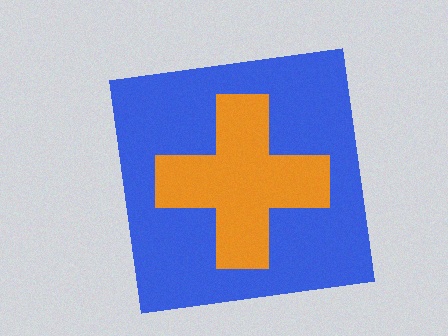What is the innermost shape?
The orange cross.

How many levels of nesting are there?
2.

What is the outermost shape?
The blue square.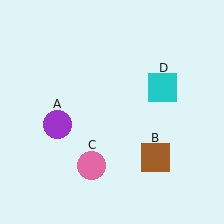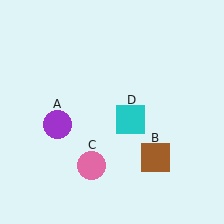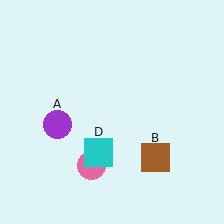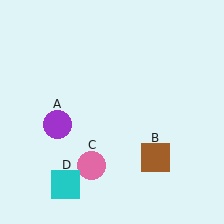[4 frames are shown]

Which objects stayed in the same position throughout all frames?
Purple circle (object A) and brown square (object B) and pink circle (object C) remained stationary.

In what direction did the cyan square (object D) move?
The cyan square (object D) moved down and to the left.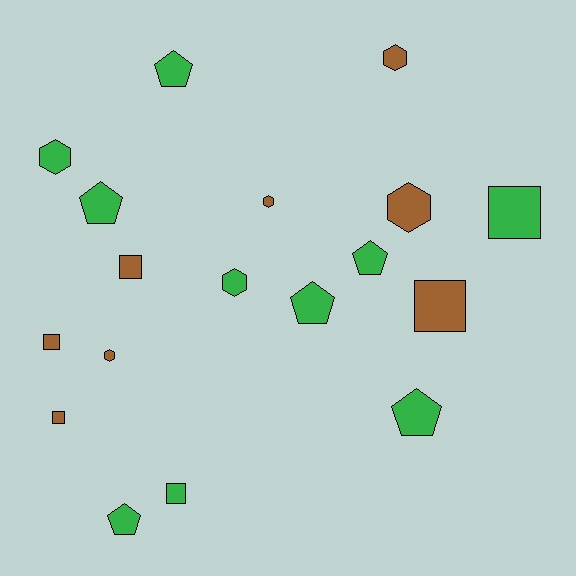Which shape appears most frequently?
Square, with 6 objects.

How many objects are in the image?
There are 18 objects.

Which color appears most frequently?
Green, with 10 objects.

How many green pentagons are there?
There are 6 green pentagons.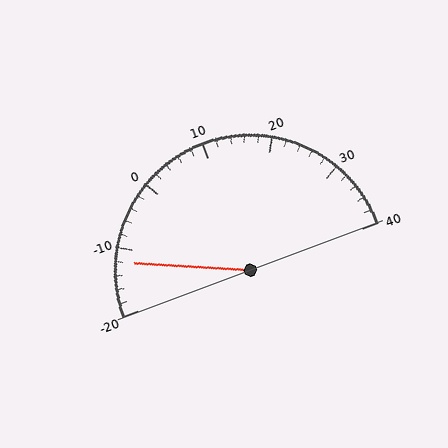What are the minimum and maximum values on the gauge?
The gauge ranges from -20 to 40.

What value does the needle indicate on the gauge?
The needle indicates approximately -12.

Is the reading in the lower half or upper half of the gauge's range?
The reading is in the lower half of the range (-20 to 40).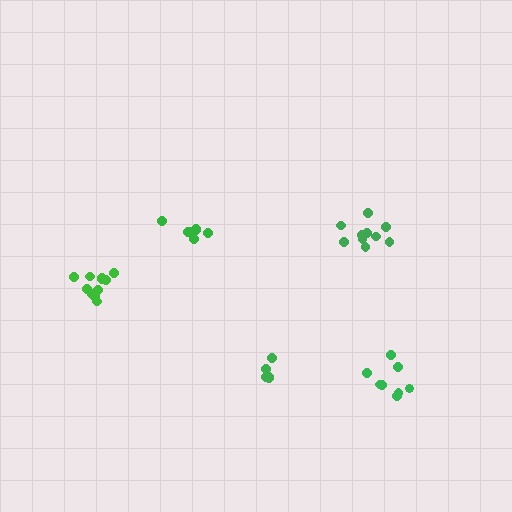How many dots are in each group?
Group 1: 11 dots, Group 2: 7 dots, Group 3: 5 dots, Group 4: 8 dots, Group 5: 10 dots (41 total).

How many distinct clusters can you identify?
There are 5 distinct clusters.